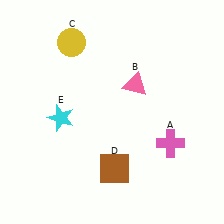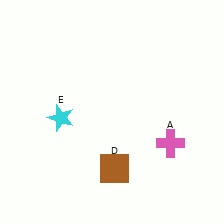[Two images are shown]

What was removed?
The pink triangle (B), the yellow circle (C) were removed in Image 2.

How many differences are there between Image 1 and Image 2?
There are 2 differences between the two images.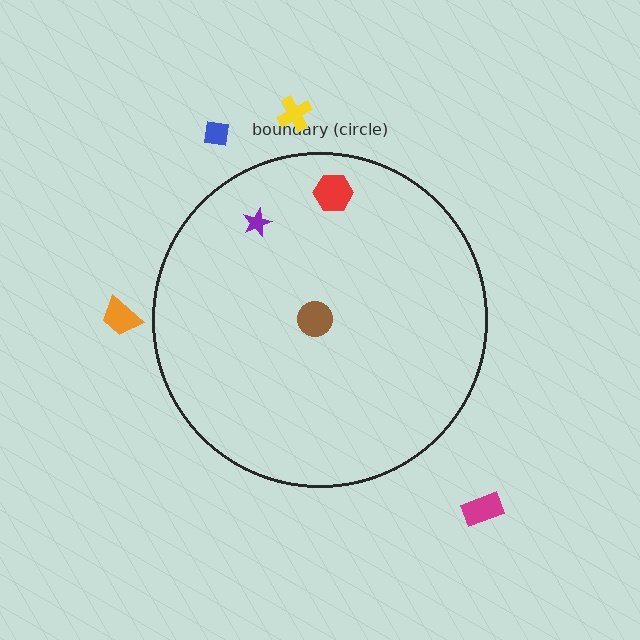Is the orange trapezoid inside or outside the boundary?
Outside.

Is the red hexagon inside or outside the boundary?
Inside.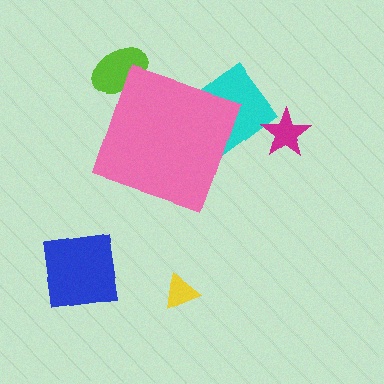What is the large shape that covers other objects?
A pink diamond.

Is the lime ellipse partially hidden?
Yes, the lime ellipse is partially hidden behind the pink diamond.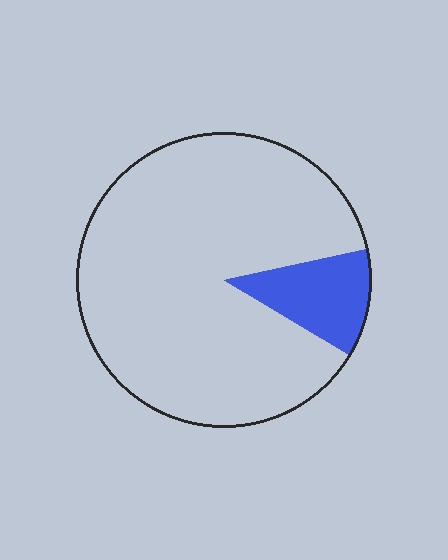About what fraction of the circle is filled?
About one eighth (1/8).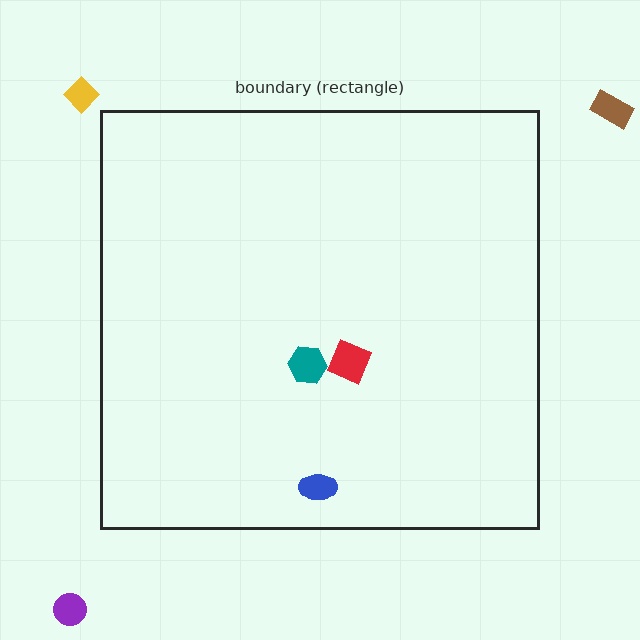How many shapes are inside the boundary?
3 inside, 3 outside.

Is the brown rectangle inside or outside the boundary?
Outside.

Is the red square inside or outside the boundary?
Inside.